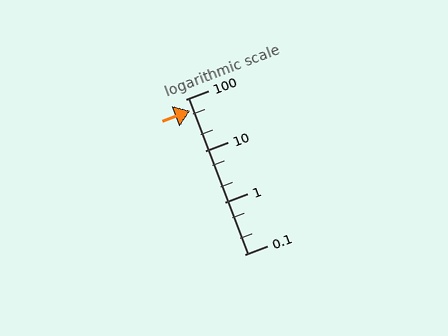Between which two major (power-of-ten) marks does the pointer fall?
The pointer is between 10 and 100.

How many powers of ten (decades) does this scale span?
The scale spans 3 decades, from 0.1 to 100.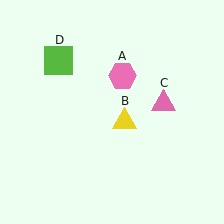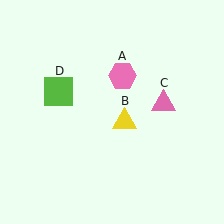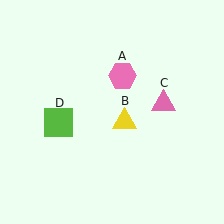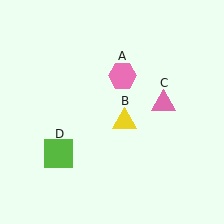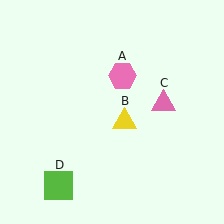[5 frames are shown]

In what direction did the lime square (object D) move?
The lime square (object D) moved down.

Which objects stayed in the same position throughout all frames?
Pink hexagon (object A) and yellow triangle (object B) and pink triangle (object C) remained stationary.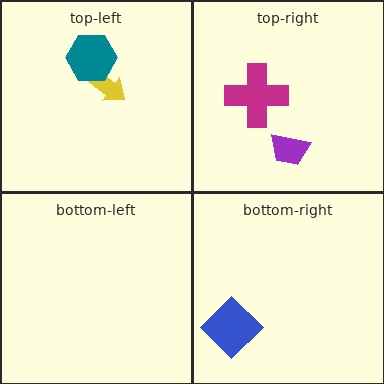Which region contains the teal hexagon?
The top-left region.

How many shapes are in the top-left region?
2.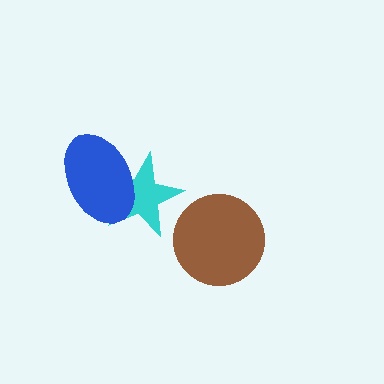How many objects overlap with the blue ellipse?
1 object overlaps with the blue ellipse.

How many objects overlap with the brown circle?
0 objects overlap with the brown circle.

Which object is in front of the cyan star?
The blue ellipse is in front of the cyan star.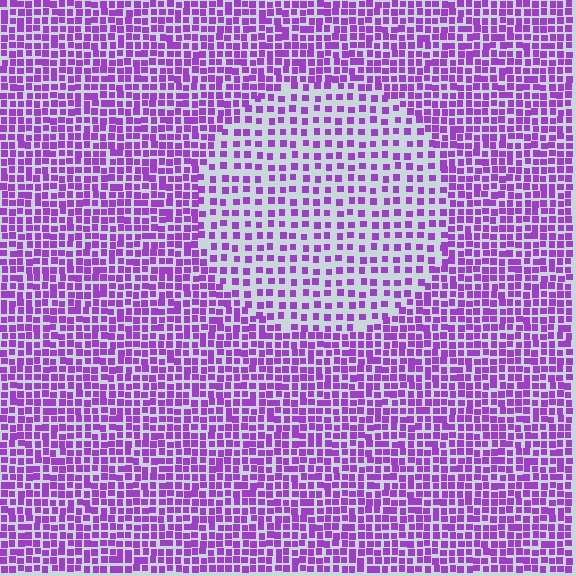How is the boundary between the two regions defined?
The boundary is defined by a change in element density (approximately 1.9x ratio). All elements are the same color, size, and shape.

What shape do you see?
I see a circle.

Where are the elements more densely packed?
The elements are more densely packed outside the circle boundary.